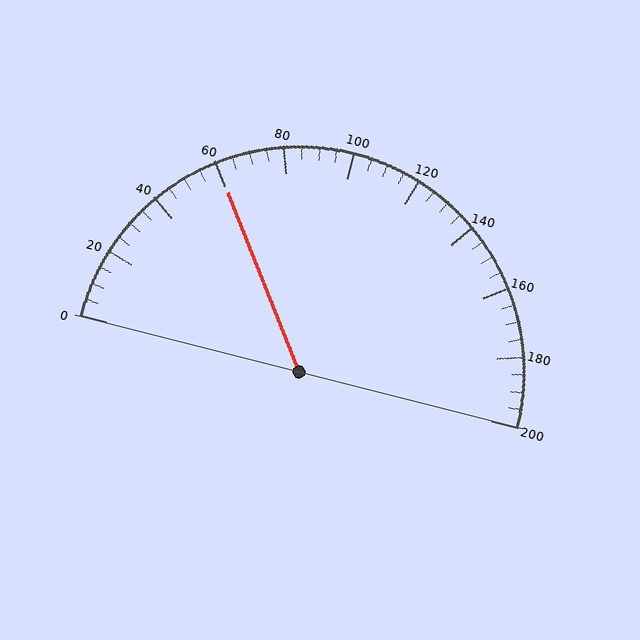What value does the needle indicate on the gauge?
The needle indicates approximately 60.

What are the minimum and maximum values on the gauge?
The gauge ranges from 0 to 200.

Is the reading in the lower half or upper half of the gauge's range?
The reading is in the lower half of the range (0 to 200).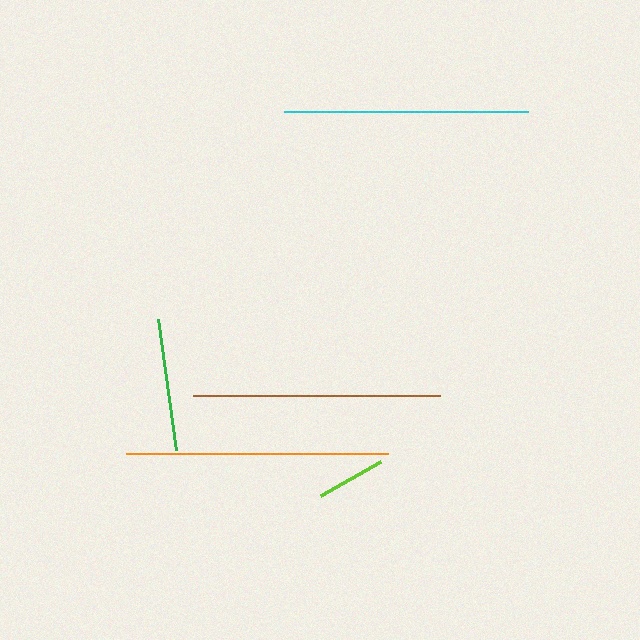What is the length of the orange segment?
The orange segment is approximately 261 pixels long.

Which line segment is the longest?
The orange line is the longest at approximately 261 pixels.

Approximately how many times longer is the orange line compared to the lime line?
The orange line is approximately 3.8 times the length of the lime line.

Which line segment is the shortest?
The lime line is the shortest at approximately 69 pixels.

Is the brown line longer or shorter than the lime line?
The brown line is longer than the lime line.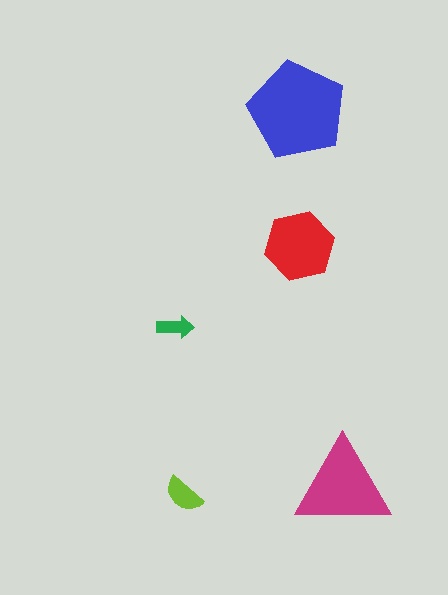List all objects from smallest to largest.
The green arrow, the lime semicircle, the red hexagon, the magenta triangle, the blue pentagon.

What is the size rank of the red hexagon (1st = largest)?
3rd.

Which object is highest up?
The blue pentagon is topmost.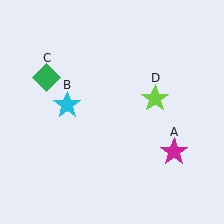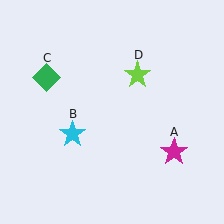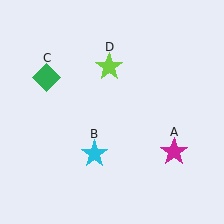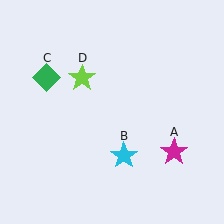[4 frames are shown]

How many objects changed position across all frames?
2 objects changed position: cyan star (object B), lime star (object D).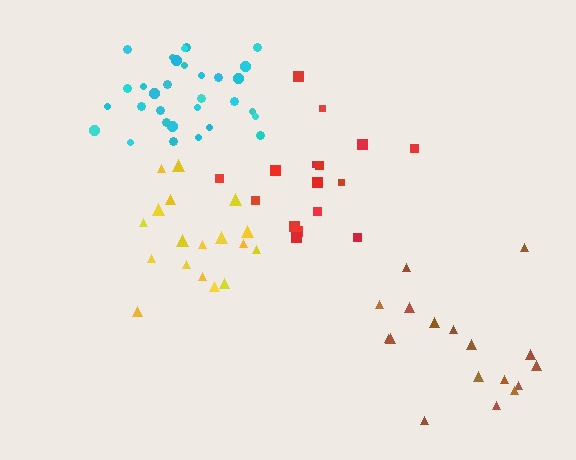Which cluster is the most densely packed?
Cyan.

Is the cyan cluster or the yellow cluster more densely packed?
Cyan.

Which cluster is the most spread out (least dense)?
Red.